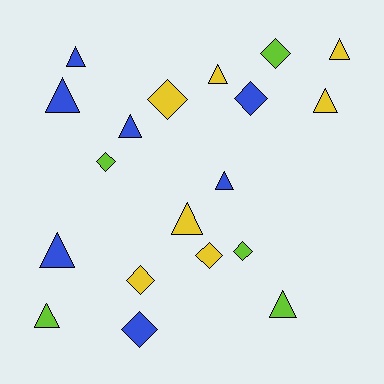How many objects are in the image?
There are 19 objects.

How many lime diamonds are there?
There are 3 lime diamonds.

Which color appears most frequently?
Yellow, with 7 objects.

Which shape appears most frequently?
Triangle, with 11 objects.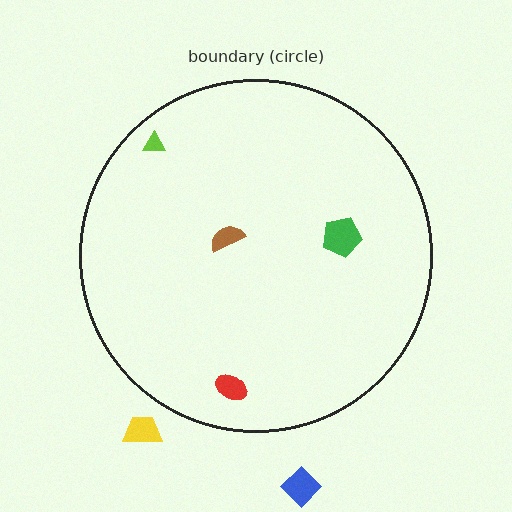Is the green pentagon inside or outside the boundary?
Inside.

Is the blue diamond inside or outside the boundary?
Outside.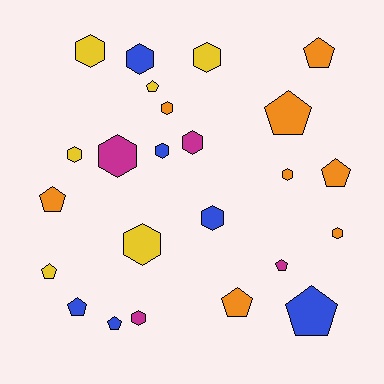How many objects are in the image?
There are 24 objects.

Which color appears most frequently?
Orange, with 8 objects.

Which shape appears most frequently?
Hexagon, with 13 objects.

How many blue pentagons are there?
There are 3 blue pentagons.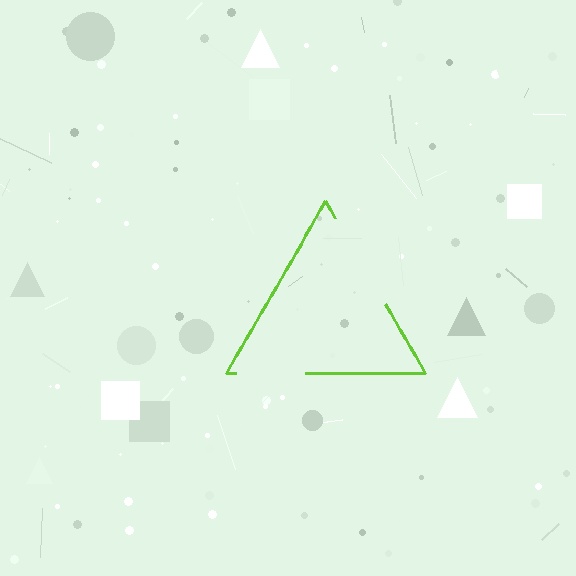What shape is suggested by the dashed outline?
The dashed outline suggests a triangle.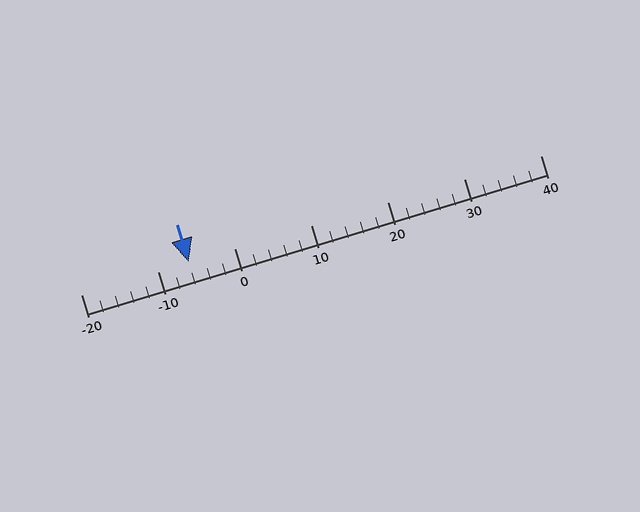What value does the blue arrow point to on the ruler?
The blue arrow points to approximately -6.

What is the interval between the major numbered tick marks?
The major tick marks are spaced 10 units apart.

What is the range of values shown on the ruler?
The ruler shows values from -20 to 40.